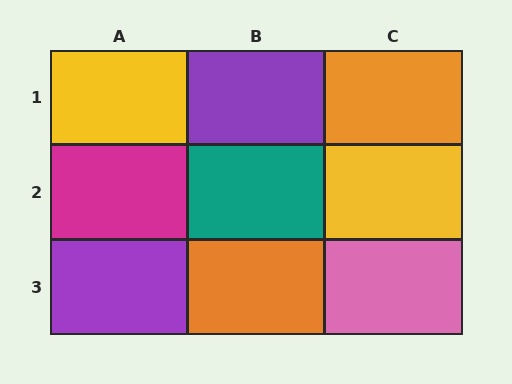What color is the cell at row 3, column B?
Orange.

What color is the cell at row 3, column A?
Purple.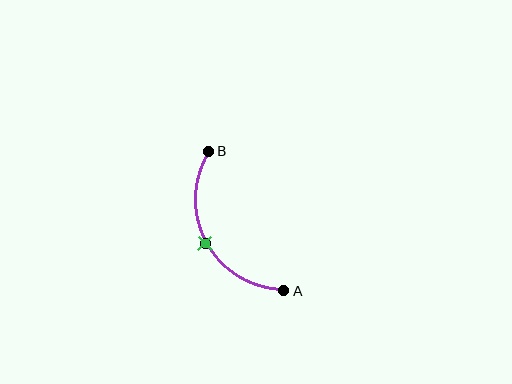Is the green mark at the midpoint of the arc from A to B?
Yes. The green mark lies on the arc at equal arc-length from both A and B — it is the arc midpoint.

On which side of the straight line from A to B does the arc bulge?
The arc bulges to the left of the straight line connecting A and B.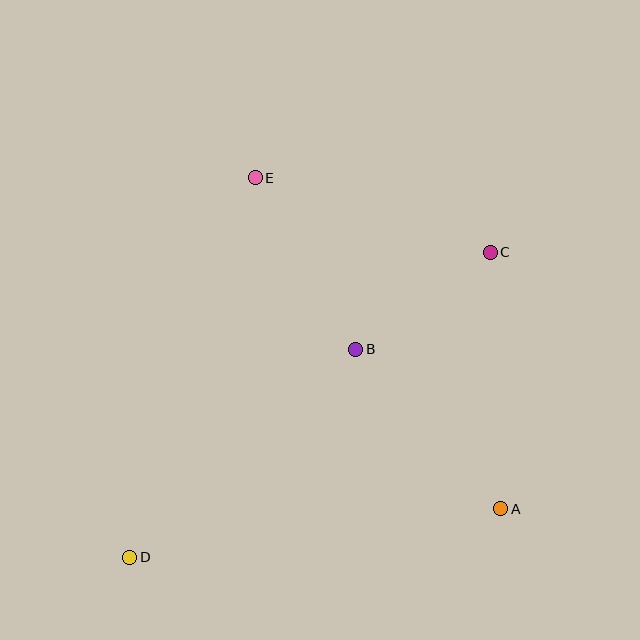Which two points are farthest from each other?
Points C and D are farthest from each other.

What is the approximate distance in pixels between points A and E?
The distance between A and E is approximately 412 pixels.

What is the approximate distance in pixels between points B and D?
The distance between B and D is approximately 307 pixels.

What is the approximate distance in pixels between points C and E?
The distance between C and E is approximately 247 pixels.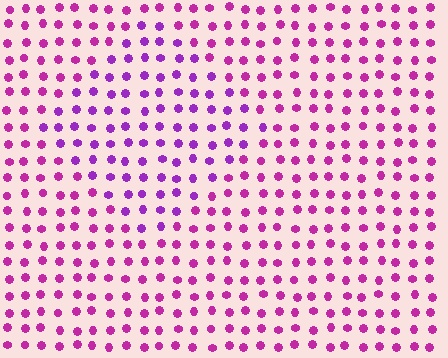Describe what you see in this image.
The image is filled with small magenta elements in a uniform arrangement. A diamond-shaped region is visible where the elements are tinted to a slightly different hue, forming a subtle color boundary.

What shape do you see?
I see a diamond.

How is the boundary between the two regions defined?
The boundary is defined purely by a slight shift in hue (about 27 degrees). Spacing, size, and orientation are identical on both sides.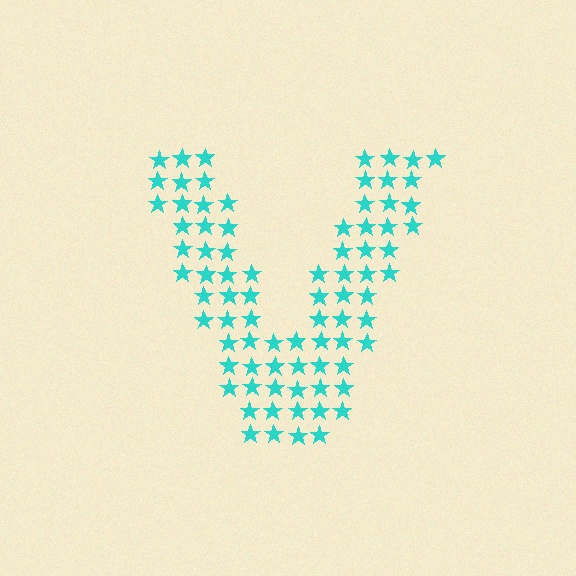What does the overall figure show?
The overall figure shows the letter V.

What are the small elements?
The small elements are stars.